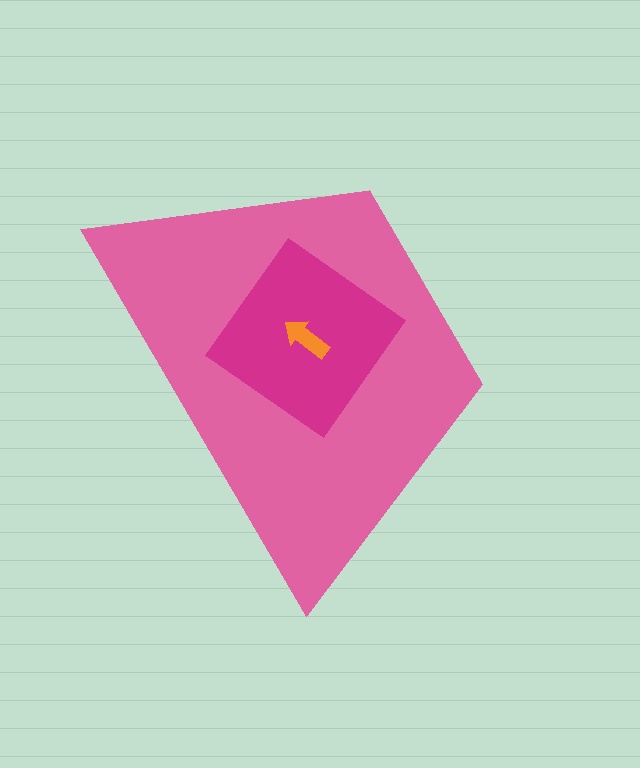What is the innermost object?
The orange arrow.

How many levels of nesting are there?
3.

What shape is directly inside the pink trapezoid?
The magenta diamond.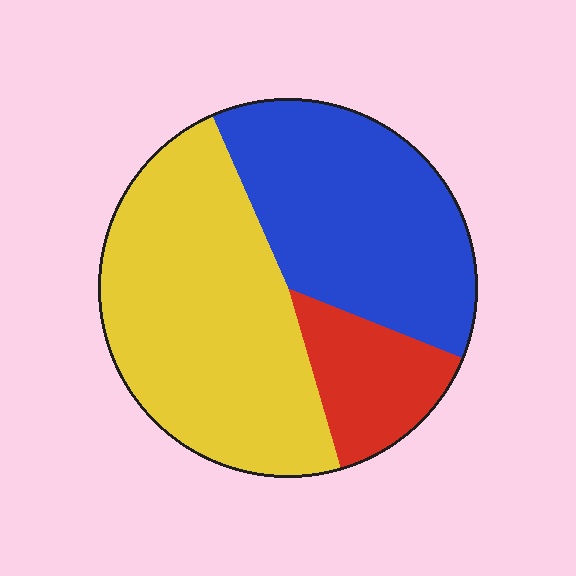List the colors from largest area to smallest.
From largest to smallest: yellow, blue, red.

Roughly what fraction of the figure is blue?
Blue covers about 40% of the figure.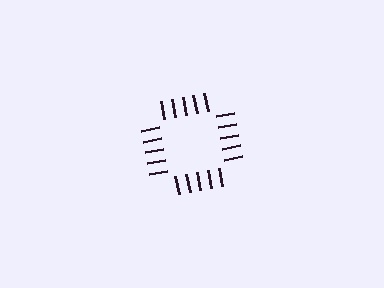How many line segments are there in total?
20 — 5 along each of the 4 edges.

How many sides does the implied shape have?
4 sides — the line-ends trace a square.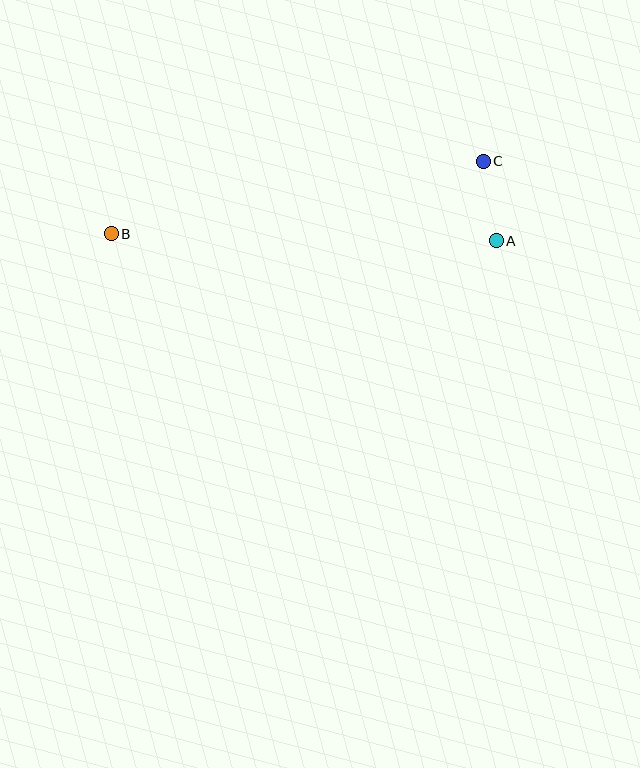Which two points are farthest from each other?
Points A and B are farthest from each other.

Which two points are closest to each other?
Points A and C are closest to each other.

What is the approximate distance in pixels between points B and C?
The distance between B and C is approximately 379 pixels.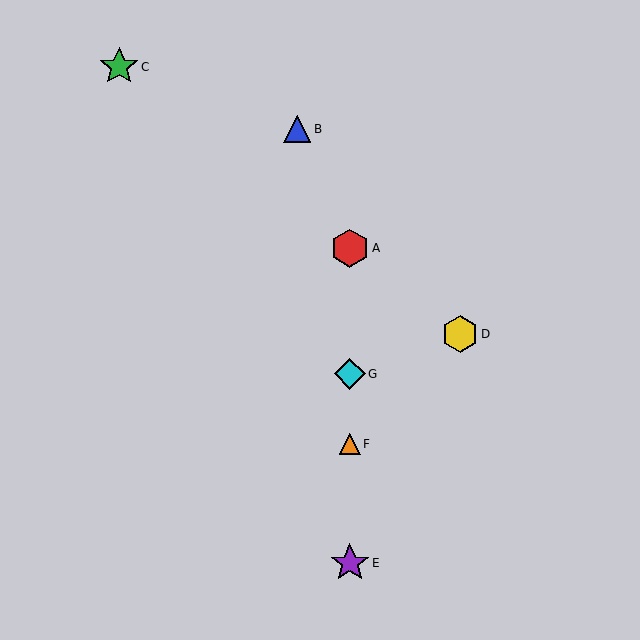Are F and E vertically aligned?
Yes, both are at x≈350.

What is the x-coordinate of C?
Object C is at x≈119.